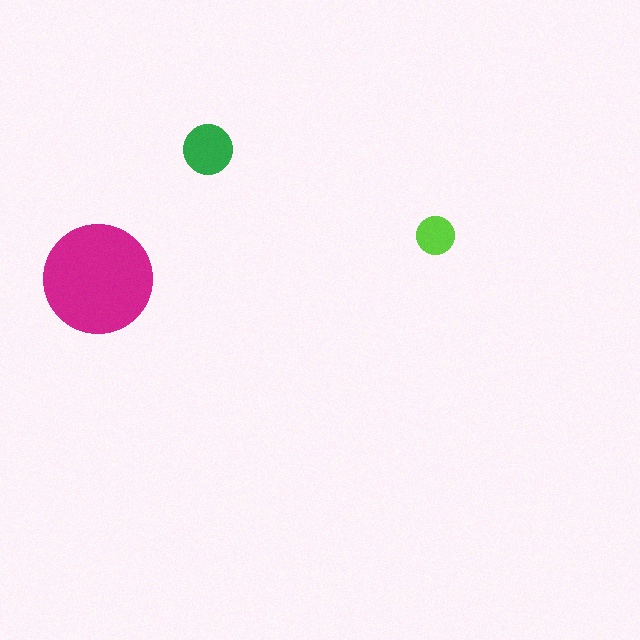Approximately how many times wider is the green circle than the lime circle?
About 1.5 times wider.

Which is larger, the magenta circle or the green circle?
The magenta one.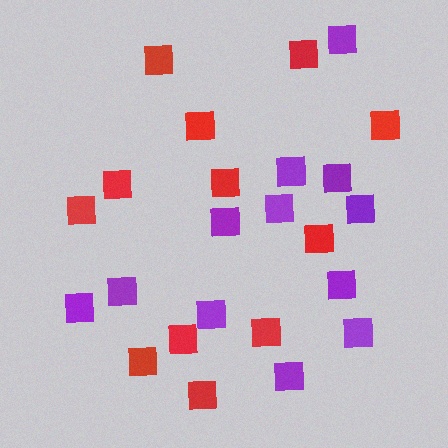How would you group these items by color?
There are 2 groups: one group of red squares (12) and one group of purple squares (12).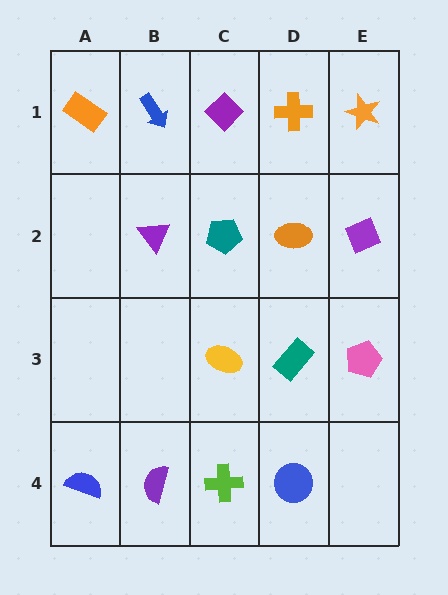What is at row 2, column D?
An orange ellipse.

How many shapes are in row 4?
4 shapes.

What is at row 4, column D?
A blue circle.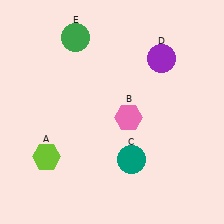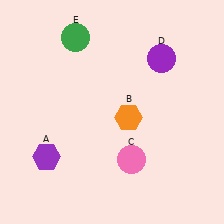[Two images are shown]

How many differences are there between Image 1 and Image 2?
There are 3 differences between the two images.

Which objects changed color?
A changed from lime to purple. B changed from pink to orange. C changed from teal to pink.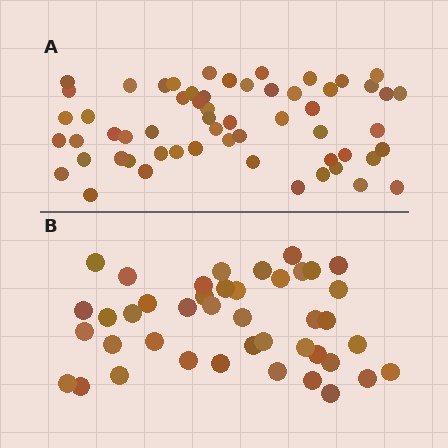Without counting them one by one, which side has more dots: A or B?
Region A (the top region) has more dots.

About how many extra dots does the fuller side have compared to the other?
Region A has approximately 15 more dots than region B.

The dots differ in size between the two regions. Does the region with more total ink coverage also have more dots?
No. Region B has more total ink coverage because its dots are larger, but region A actually contains more individual dots. Total area can be misleading — the number of items is what matters here.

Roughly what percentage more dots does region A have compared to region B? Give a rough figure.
About 40% more.